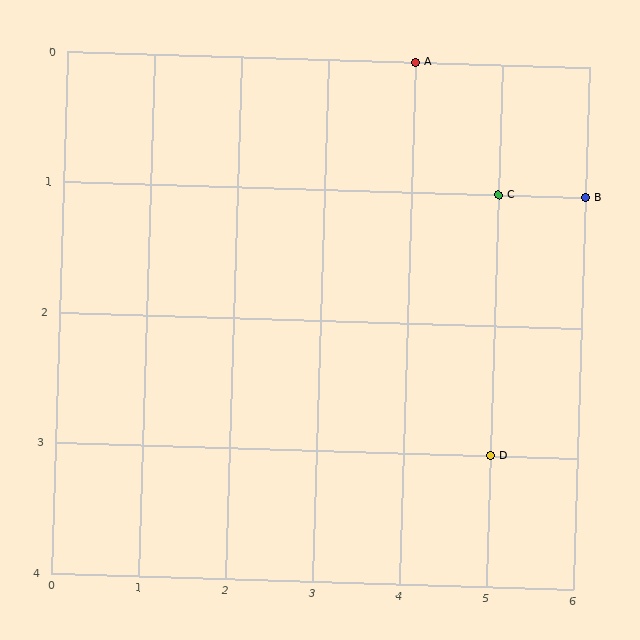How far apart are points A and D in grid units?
Points A and D are 1 column and 3 rows apart (about 3.2 grid units diagonally).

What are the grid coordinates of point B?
Point B is at grid coordinates (6, 1).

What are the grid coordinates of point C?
Point C is at grid coordinates (5, 1).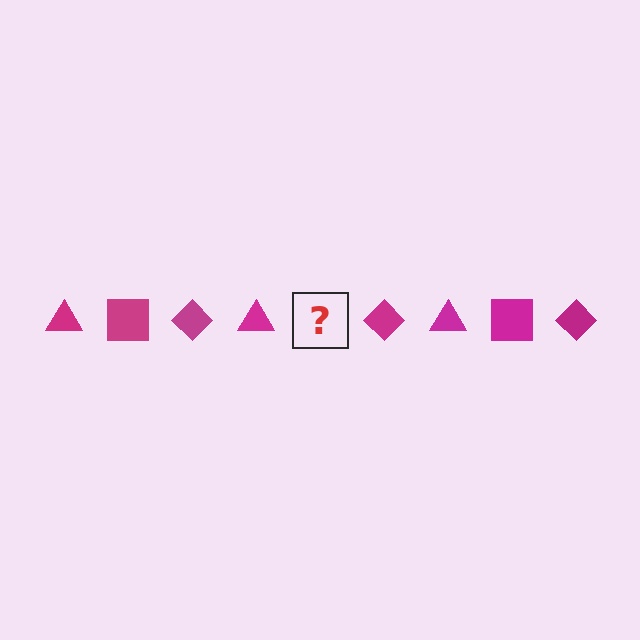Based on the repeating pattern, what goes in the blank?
The blank should be a magenta square.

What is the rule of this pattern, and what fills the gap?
The rule is that the pattern cycles through triangle, square, diamond shapes in magenta. The gap should be filled with a magenta square.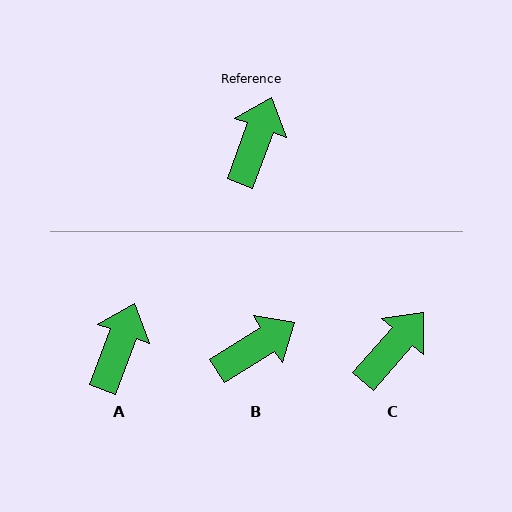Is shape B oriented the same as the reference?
No, it is off by about 38 degrees.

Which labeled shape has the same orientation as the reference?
A.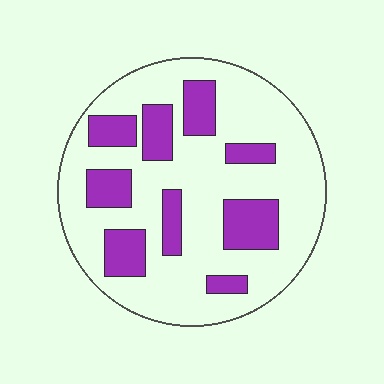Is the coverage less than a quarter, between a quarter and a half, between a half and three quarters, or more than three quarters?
Between a quarter and a half.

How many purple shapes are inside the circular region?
9.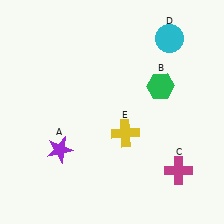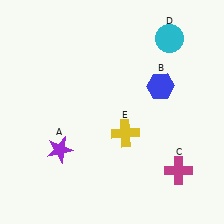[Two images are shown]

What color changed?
The hexagon (B) changed from green in Image 1 to blue in Image 2.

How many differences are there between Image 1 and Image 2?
There is 1 difference between the two images.